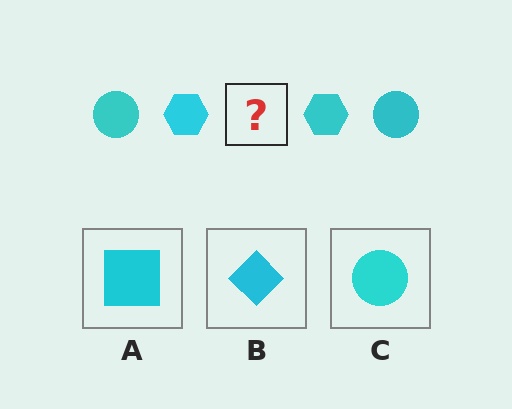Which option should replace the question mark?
Option C.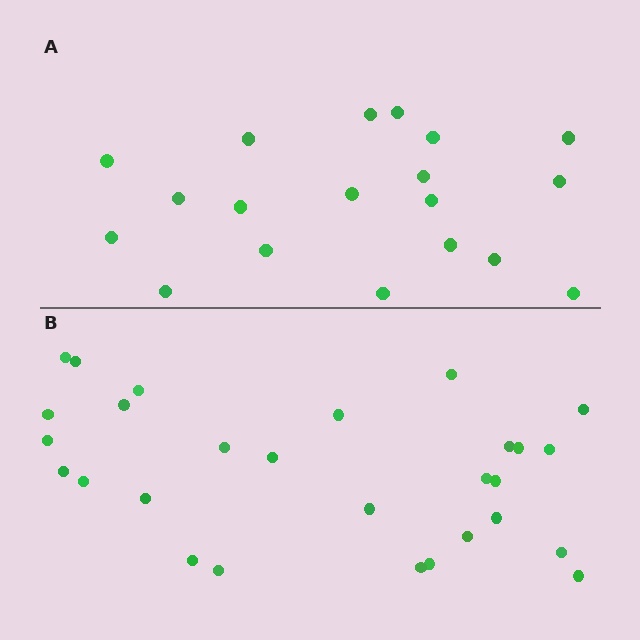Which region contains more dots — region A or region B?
Region B (the bottom region) has more dots.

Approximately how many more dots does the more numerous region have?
Region B has roughly 8 or so more dots than region A.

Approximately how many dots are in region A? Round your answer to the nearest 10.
About 20 dots. (The exact count is 19, which rounds to 20.)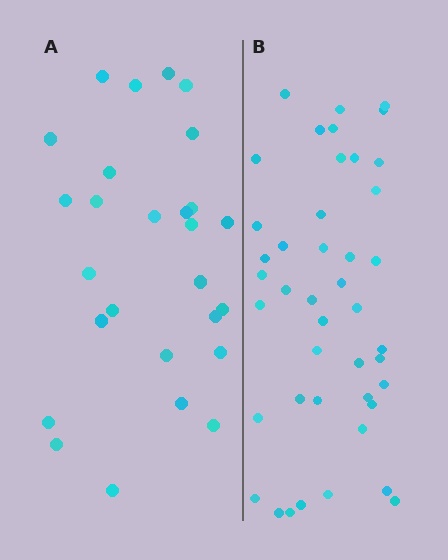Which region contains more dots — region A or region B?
Region B (the right region) has more dots.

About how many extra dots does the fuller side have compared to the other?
Region B has approximately 15 more dots than region A.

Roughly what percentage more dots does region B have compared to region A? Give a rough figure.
About 60% more.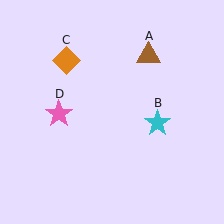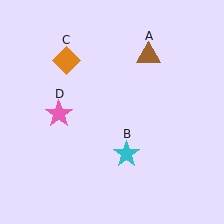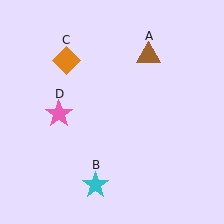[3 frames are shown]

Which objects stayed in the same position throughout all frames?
Brown triangle (object A) and orange diamond (object C) and pink star (object D) remained stationary.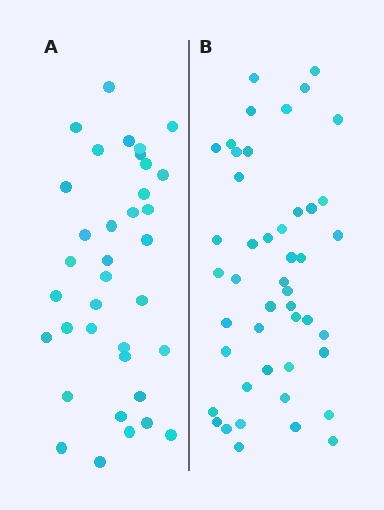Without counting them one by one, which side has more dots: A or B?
Region B (the right region) has more dots.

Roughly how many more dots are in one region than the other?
Region B has roughly 10 or so more dots than region A.